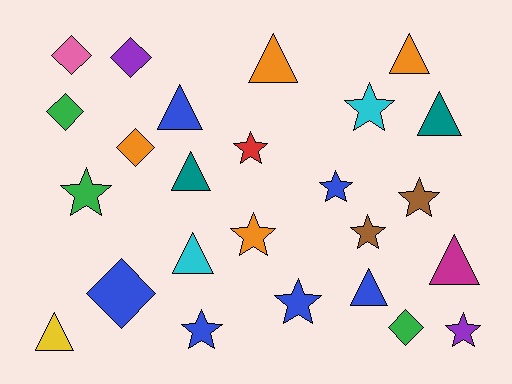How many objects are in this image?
There are 25 objects.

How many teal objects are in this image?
There are 2 teal objects.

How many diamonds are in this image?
There are 6 diamonds.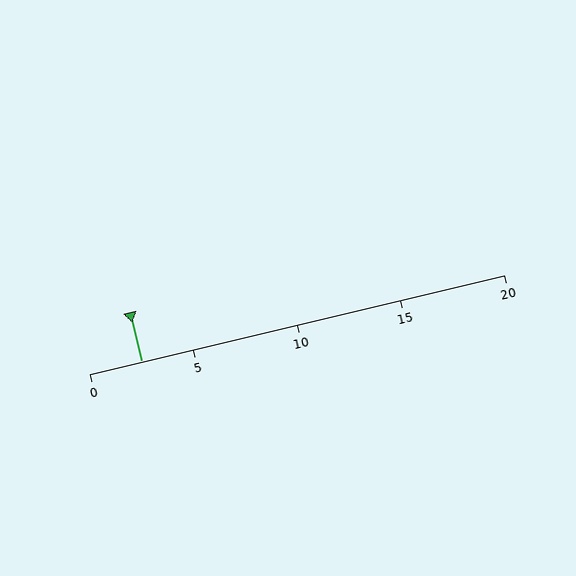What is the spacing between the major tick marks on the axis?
The major ticks are spaced 5 apart.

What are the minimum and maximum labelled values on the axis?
The axis runs from 0 to 20.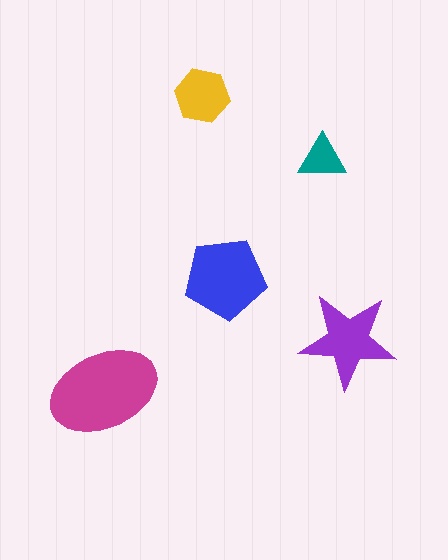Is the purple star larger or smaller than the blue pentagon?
Smaller.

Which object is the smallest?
The teal triangle.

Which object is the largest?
The magenta ellipse.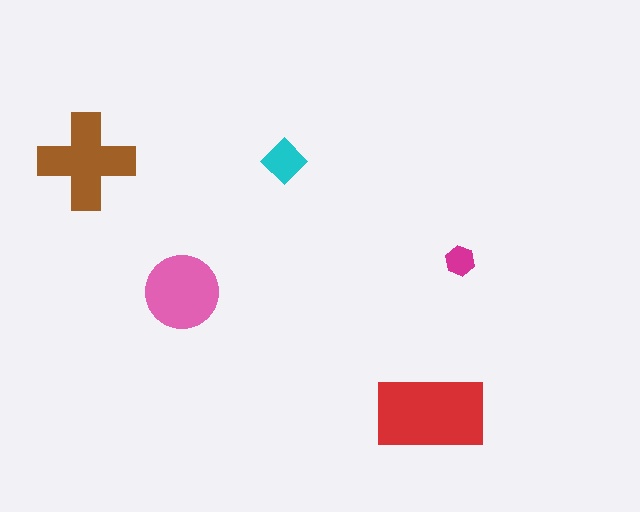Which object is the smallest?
The magenta hexagon.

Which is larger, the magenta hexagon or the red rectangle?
The red rectangle.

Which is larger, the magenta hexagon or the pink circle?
The pink circle.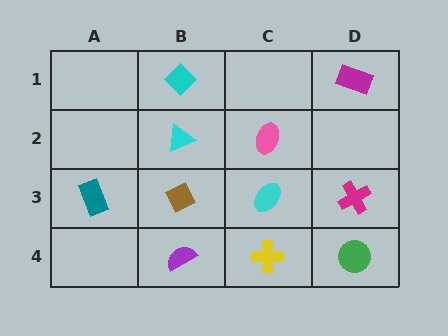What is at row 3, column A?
A teal rectangle.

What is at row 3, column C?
A cyan ellipse.